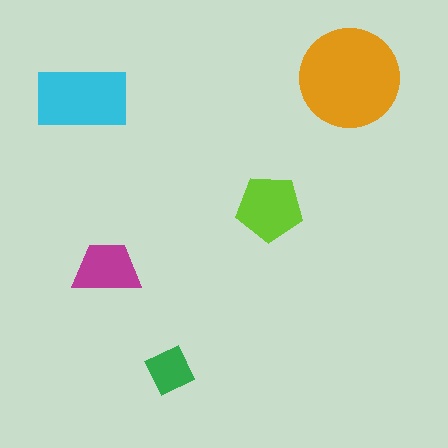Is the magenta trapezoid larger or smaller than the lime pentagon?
Smaller.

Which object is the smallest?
The green diamond.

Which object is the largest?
The orange circle.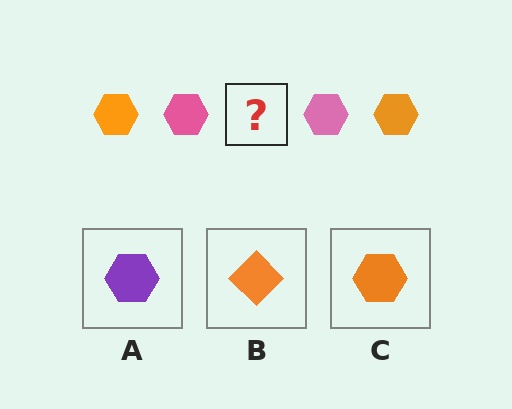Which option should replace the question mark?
Option C.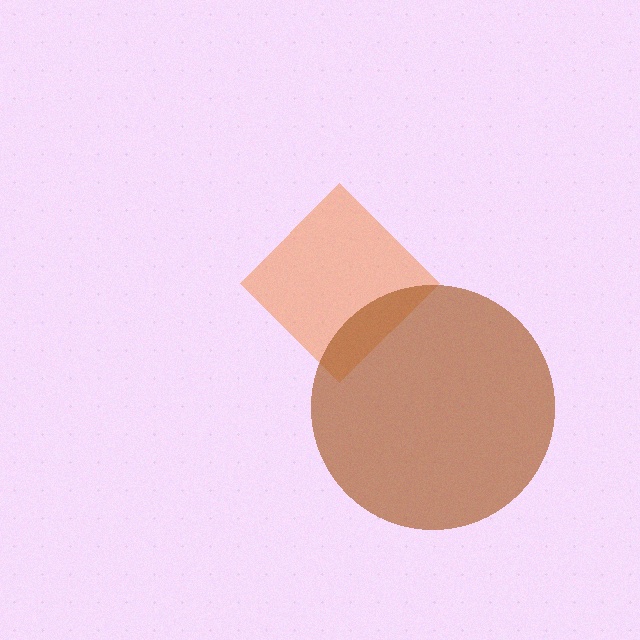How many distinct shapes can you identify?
There are 2 distinct shapes: an orange diamond, a brown circle.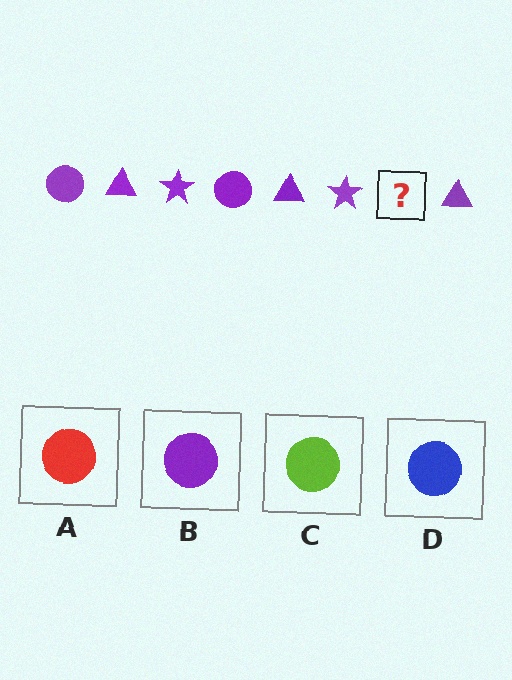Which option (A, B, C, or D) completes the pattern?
B.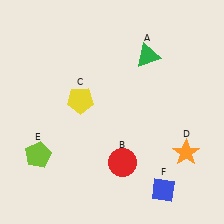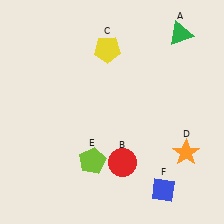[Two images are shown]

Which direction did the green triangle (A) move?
The green triangle (A) moved right.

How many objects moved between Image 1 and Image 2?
3 objects moved between the two images.